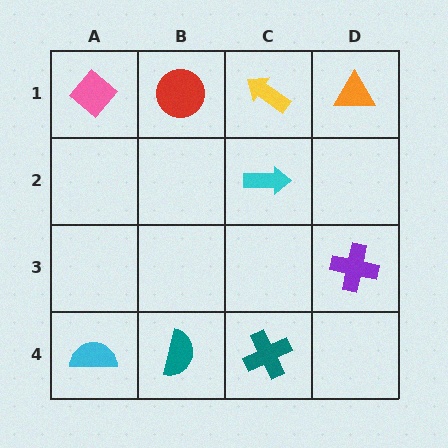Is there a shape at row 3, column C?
No, that cell is empty.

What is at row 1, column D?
An orange triangle.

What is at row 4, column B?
A teal semicircle.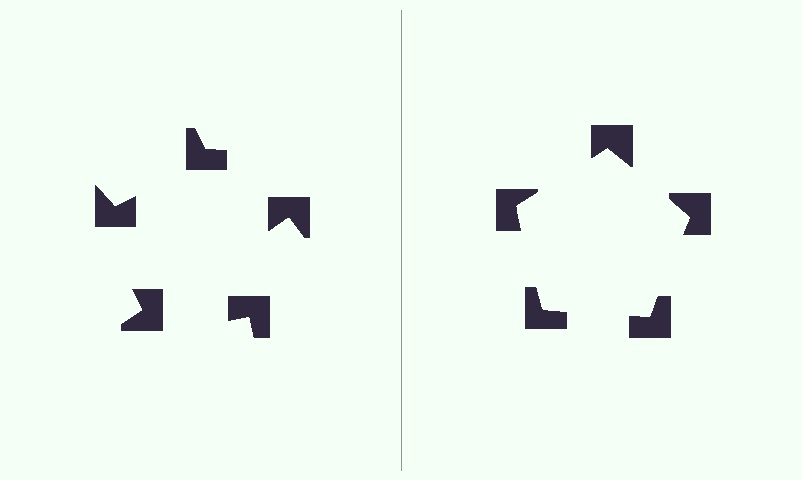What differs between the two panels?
The notched squares are positioned identically on both sides; only the wedge orientations differ. On the right they align to a pentagon; on the left they are misaligned.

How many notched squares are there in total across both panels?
10 — 5 on each side.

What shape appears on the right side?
An illusory pentagon.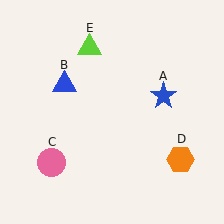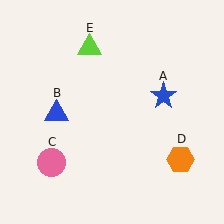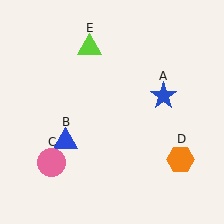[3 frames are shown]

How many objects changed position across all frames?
1 object changed position: blue triangle (object B).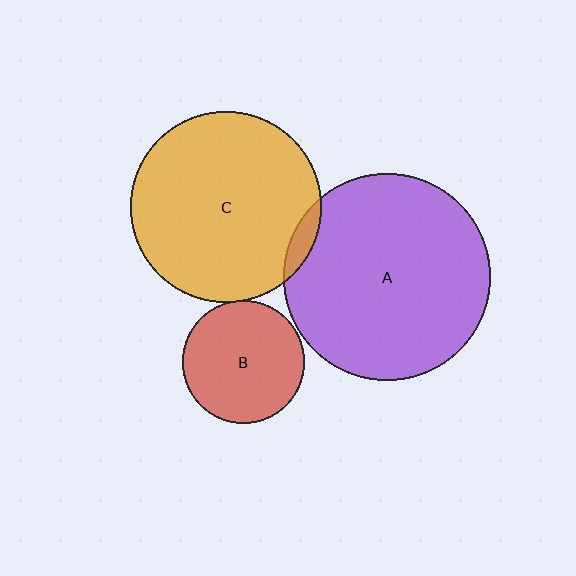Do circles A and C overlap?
Yes.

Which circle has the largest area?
Circle A (purple).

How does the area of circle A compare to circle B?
Approximately 2.9 times.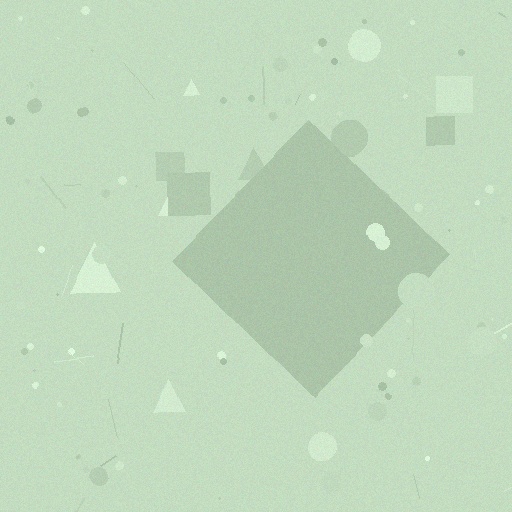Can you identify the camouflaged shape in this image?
The camouflaged shape is a diamond.